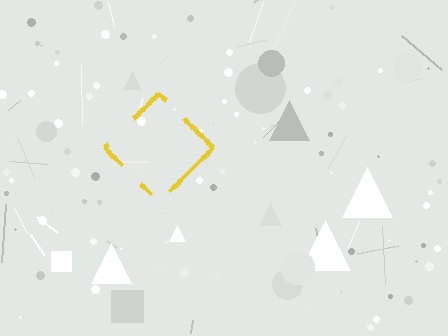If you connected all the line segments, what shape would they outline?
They would outline a diamond.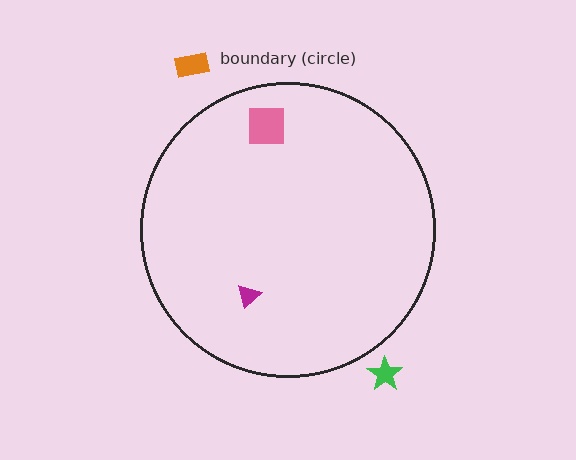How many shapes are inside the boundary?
2 inside, 2 outside.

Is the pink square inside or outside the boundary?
Inside.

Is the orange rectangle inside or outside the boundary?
Outside.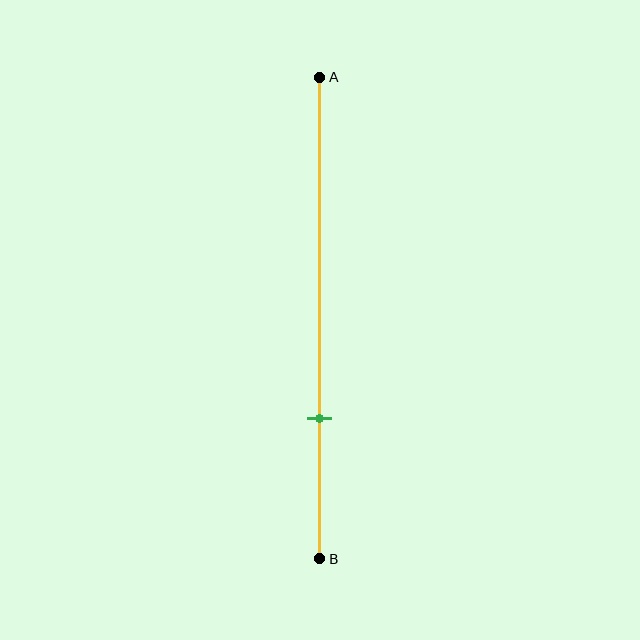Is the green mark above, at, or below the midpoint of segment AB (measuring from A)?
The green mark is below the midpoint of segment AB.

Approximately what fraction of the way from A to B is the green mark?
The green mark is approximately 70% of the way from A to B.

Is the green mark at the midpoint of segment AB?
No, the mark is at about 70% from A, not at the 50% midpoint.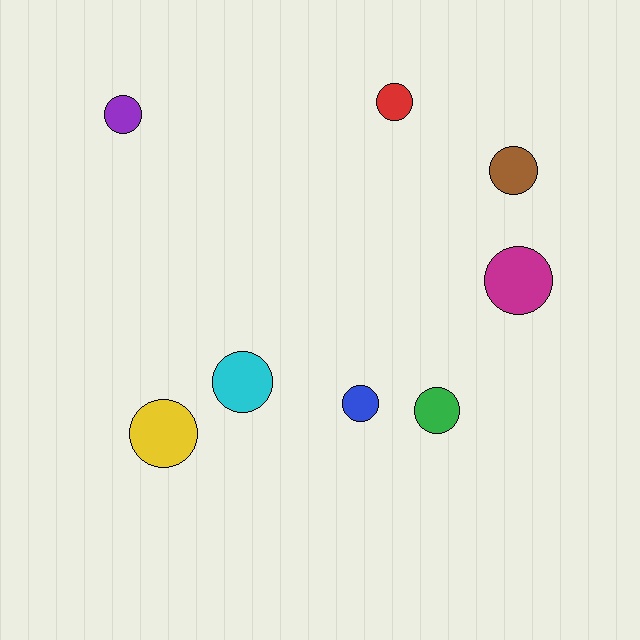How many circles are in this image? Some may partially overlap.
There are 8 circles.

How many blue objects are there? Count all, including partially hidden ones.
There is 1 blue object.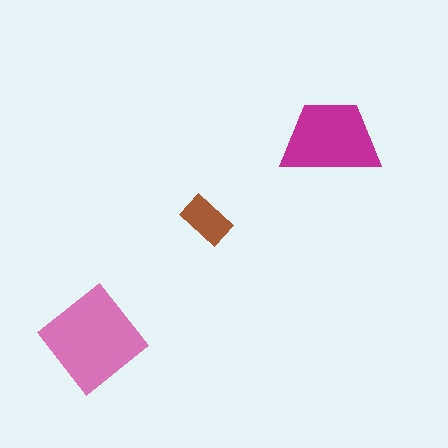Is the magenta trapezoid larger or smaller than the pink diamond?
Smaller.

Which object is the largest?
The pink diamond.